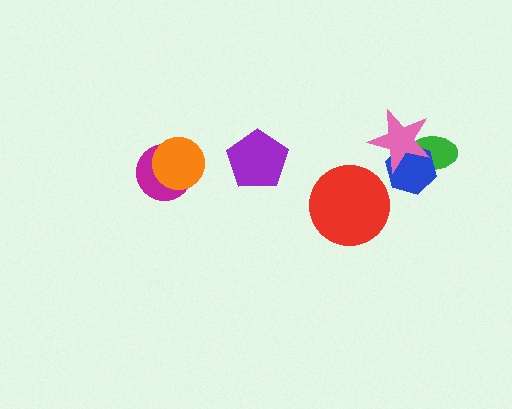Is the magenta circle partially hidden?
Yes, it is partially covered by another shape.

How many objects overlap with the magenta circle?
1 object overlaps with the magenta circle.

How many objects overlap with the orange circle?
1 object overlaps with the orange circle.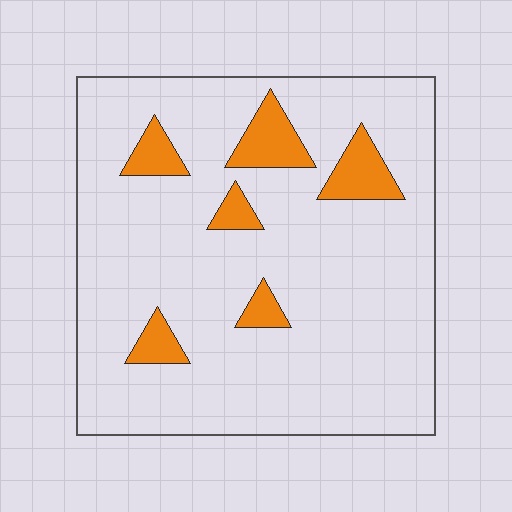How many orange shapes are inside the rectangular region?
6.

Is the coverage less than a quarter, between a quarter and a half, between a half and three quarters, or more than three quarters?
Less than a quarter.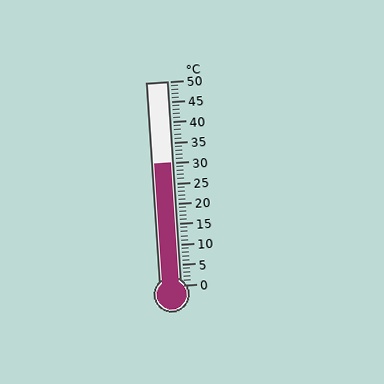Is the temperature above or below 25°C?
The temperature is above 25°C.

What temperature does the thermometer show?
The thermometer shows approximately 30°C.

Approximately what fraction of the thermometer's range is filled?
The thermometer is filled to approximately 60% of its range.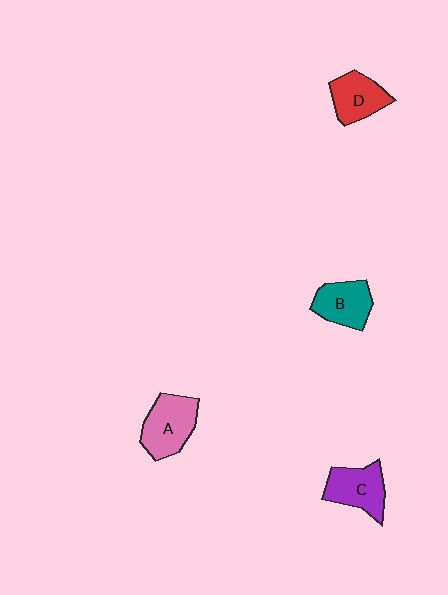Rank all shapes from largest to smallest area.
From largest to smallest: A (pink), C (purple), B (teal), D (red).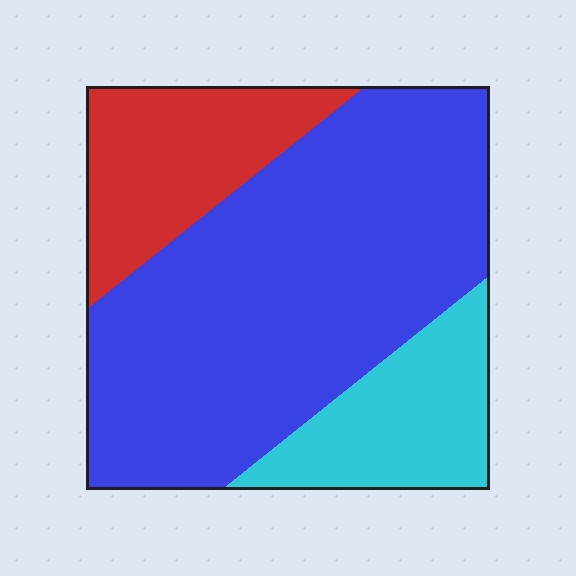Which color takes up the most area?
Blue, at roughly 65%.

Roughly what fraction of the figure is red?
Red takes up about one fifth (1/5) of the figure.